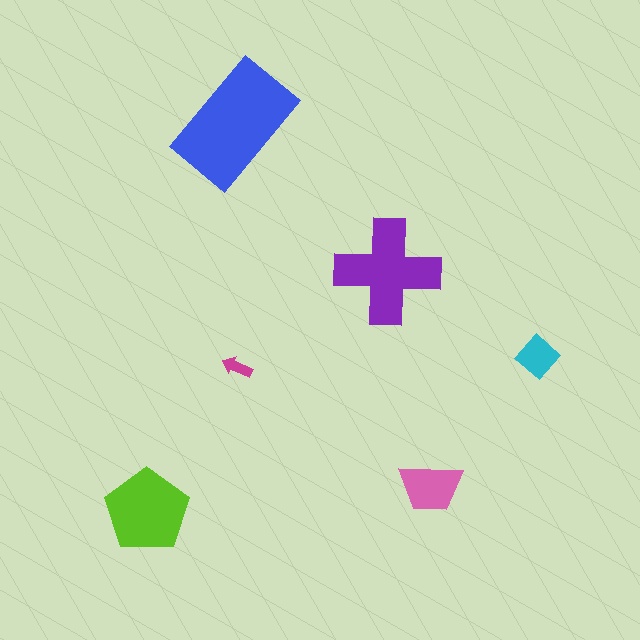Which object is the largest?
The blue rectangle.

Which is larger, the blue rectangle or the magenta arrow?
The blue rectangle.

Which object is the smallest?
The magenta arrow.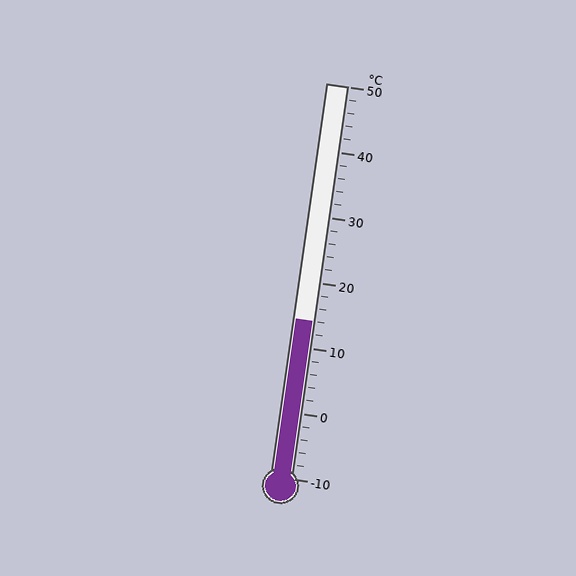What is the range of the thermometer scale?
The thermometer scale ranges from -10°C to 50°C.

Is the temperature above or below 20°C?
The temperature is below 20°C.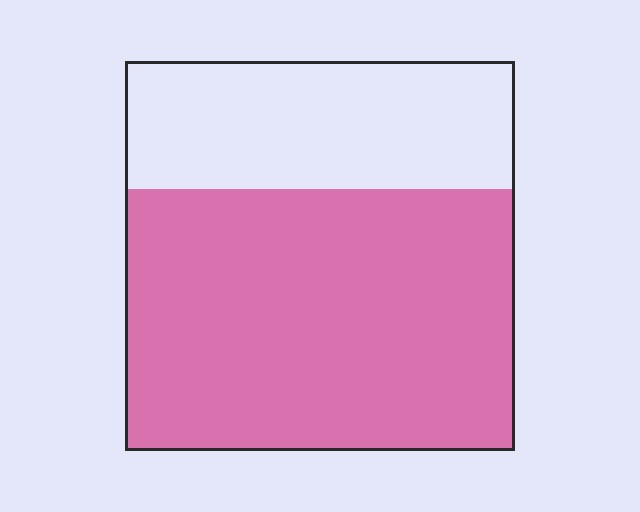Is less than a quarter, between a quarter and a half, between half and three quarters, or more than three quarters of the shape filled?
Between half and three quarters.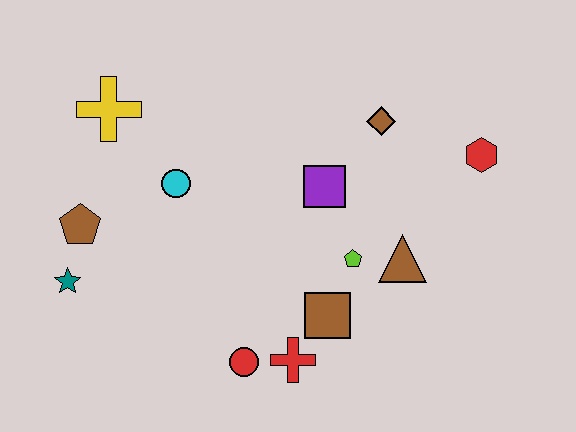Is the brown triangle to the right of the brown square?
Yes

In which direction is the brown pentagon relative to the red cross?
The brown pentagon is to the left of the red cross.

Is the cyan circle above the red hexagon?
No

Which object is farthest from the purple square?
The teal star is farthest from the purple square.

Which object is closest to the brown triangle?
The lime pentagon is closest to the brown triangle.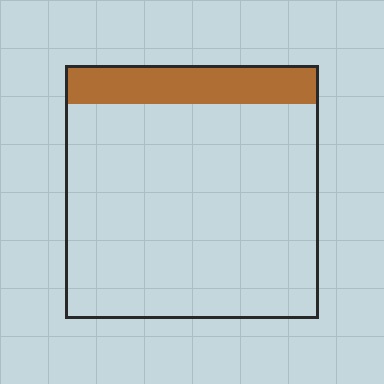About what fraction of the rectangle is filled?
About one sixth (1/6).